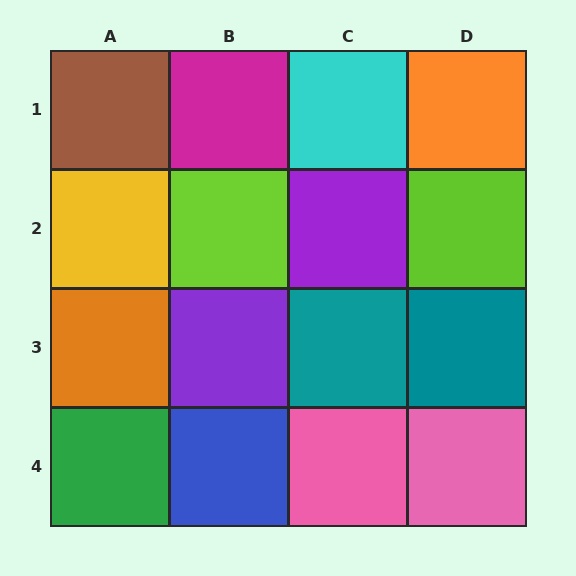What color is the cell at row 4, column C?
Pink.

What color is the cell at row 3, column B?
Purple.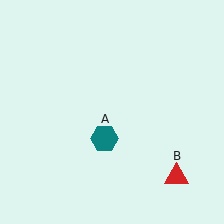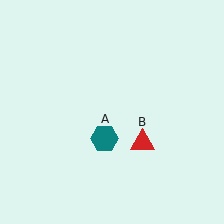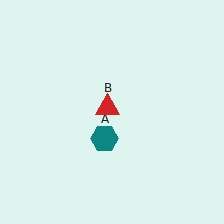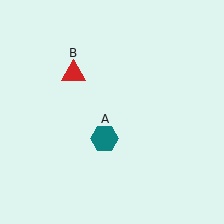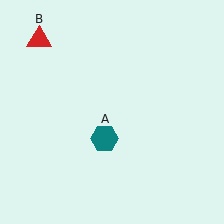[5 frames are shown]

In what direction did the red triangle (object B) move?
The red triangle (object B) moved up and to the left.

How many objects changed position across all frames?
1 object changed position: red triangle (object B).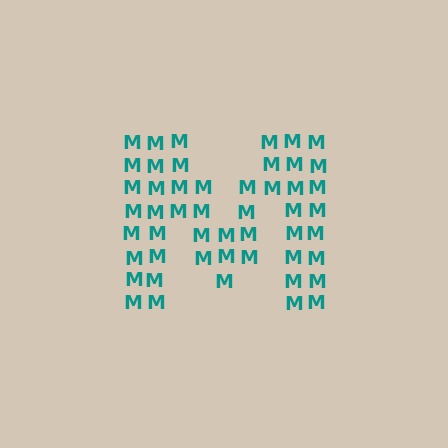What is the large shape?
The large shape is the letter M.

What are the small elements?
The small elements are letter M's.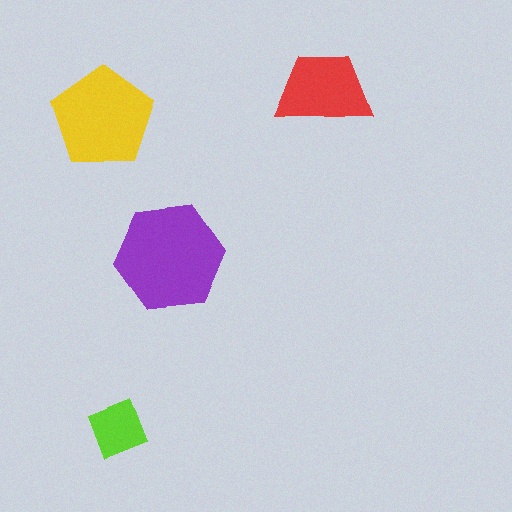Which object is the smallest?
The lime diamond.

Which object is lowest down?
The lime diamond is bottommost.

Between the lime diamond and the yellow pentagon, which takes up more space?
The yellow pentagon.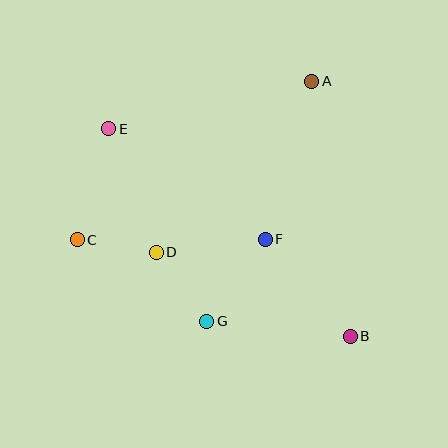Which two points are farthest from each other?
Points B and E are farthest from each other.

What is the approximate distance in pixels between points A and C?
The distance between A and C is approximately 283 pixels.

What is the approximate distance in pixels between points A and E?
The distance between A and E is approximately 209 pixels.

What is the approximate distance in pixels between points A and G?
The distance between A and G is approximately 262 pixels.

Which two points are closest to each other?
Points C and D are closest to each other.